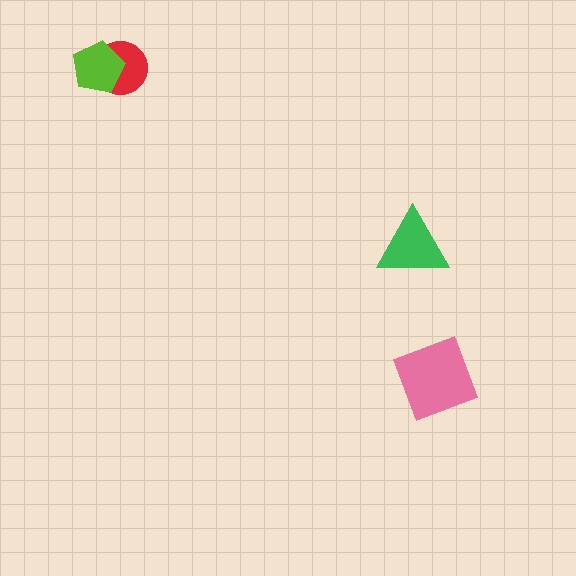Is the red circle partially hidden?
Yes, it is partially covered by another shape.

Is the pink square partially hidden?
No, no other shape covers it.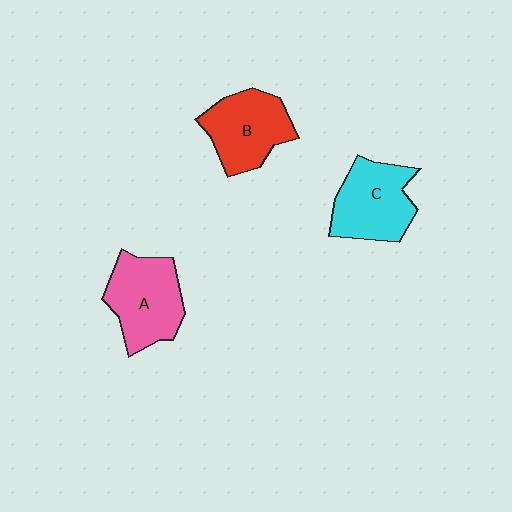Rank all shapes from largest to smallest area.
From largest to smallest: A (pink), C (cyan), B (red).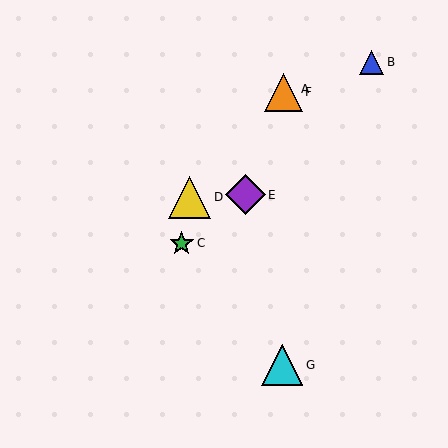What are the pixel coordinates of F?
Object F is at (283, 92).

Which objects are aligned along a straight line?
Objects A, E, F are aligned along a straight line.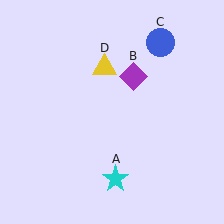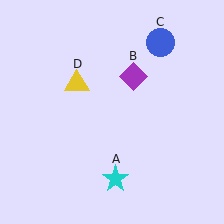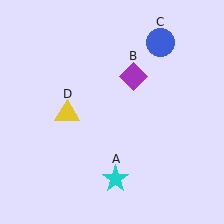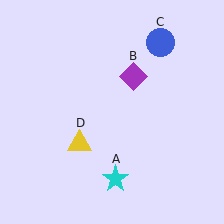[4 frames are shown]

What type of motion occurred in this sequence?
The yellow triangle (object D) rotated counterclockwise around the center of the scene.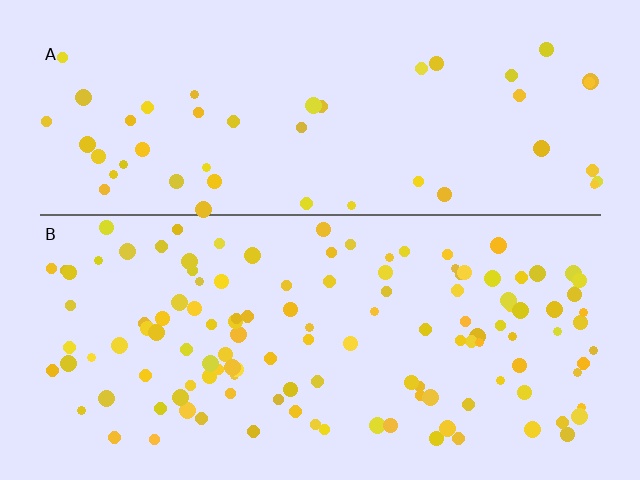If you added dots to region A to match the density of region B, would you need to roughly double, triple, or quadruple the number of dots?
Approximately triple.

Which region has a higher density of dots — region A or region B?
B (the bottom).